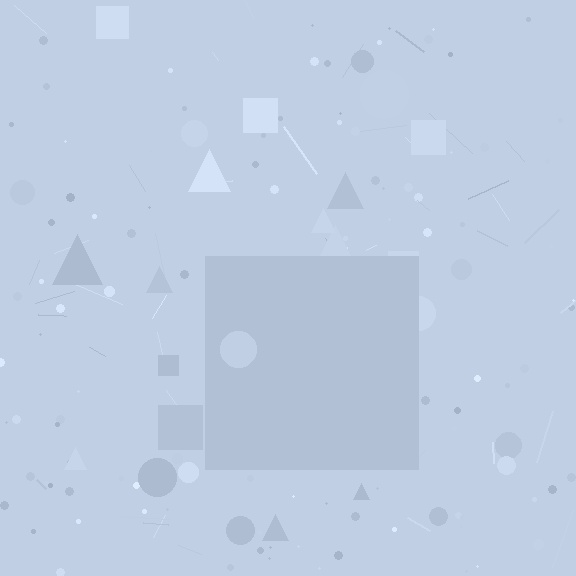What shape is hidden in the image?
A square is hidden in the image.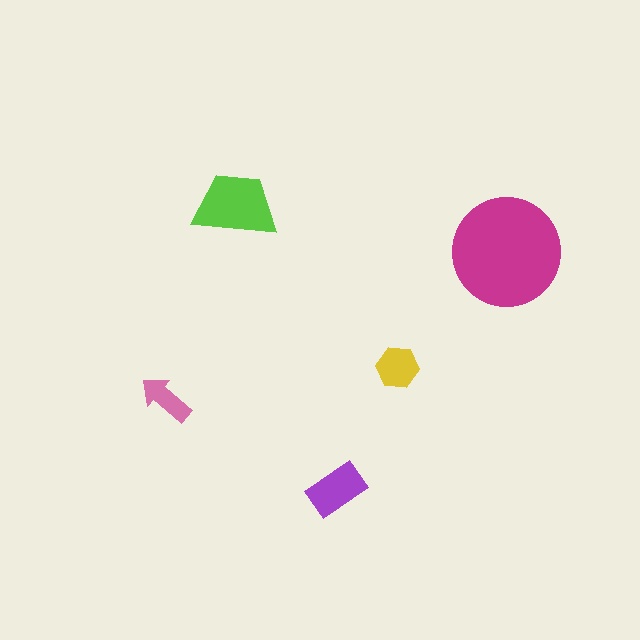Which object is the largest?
The magenta circle.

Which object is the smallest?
The pink arrow.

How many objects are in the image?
There are 5 objects in the image.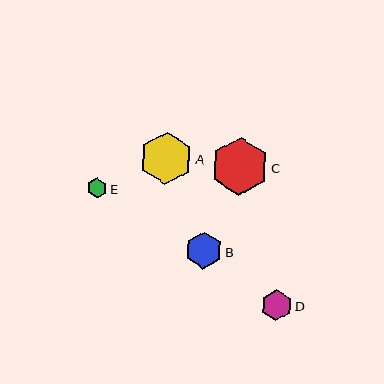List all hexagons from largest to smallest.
From largest to smallest: C, A, B, D, E.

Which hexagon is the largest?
Hexagon C is the largest with a size of approximately 58 pixels.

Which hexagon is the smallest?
Hexagon E is the smallest with a size of approximately 20 pixels.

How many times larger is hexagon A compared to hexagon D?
Hexagon A is approximately 1.7 times the size of hexagon D.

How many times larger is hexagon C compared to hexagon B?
Hexagon C is approximately 1.6 times the size of hexagon B.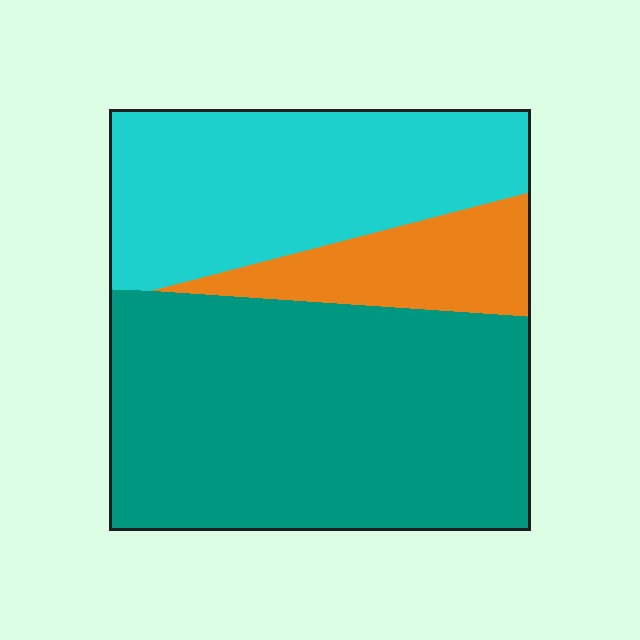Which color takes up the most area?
Teal, at roughly 55%.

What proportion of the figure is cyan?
Cyan covers 33% of the figure.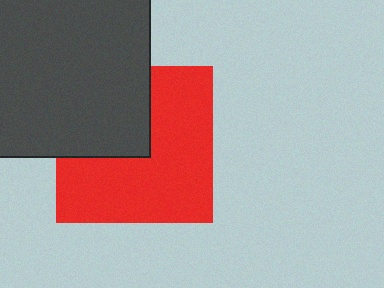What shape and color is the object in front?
The object in front is a dark gray square.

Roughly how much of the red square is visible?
About half of it is visible (roughly 65%).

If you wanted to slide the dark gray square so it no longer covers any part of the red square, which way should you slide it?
Slide it toward the upper-left — that is the most direct way to separate the two shapes.